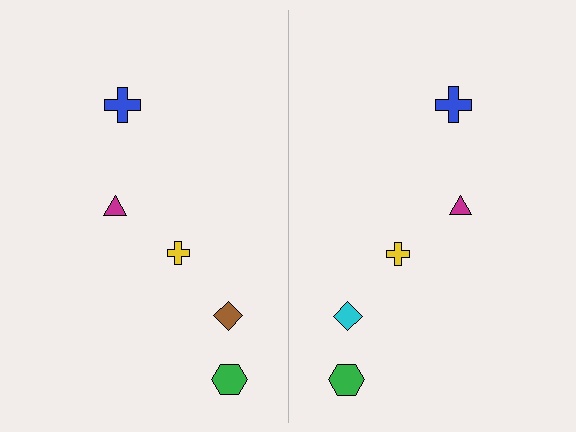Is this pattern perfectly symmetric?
No, the pattern is not perfectly symmetric. The cyan diamond on the right side breaks the symmetry — its mirror counterpart is brown.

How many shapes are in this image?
There are 10 shapes in this image.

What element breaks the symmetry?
The cyan diamond on the right side breaks the symmetry — its mirror counterpart is brown.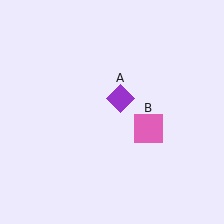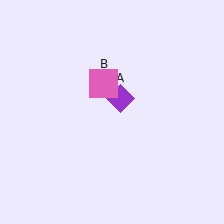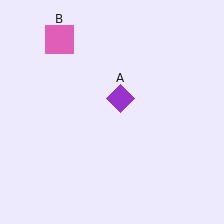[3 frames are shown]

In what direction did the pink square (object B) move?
The pink square (object B) moved up and to the left.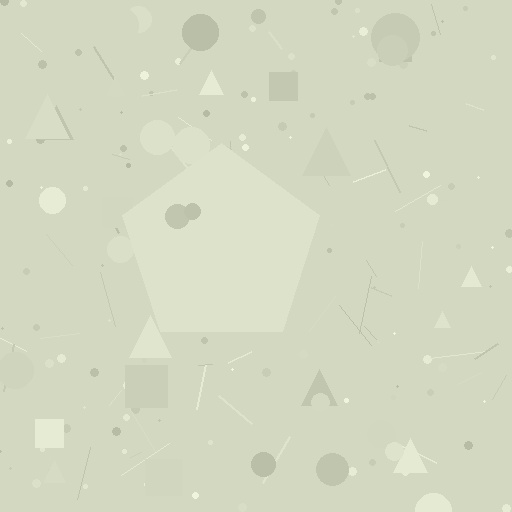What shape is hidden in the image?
A pentagon is hidden in the image.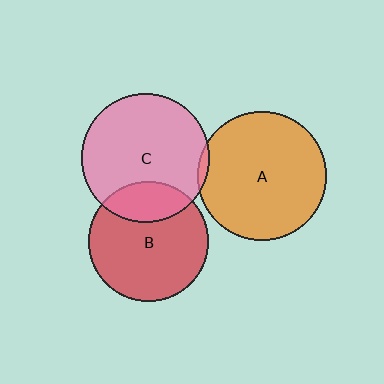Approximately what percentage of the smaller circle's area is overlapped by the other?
Approximately 5%.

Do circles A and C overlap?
Yes.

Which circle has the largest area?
Circle A (orange).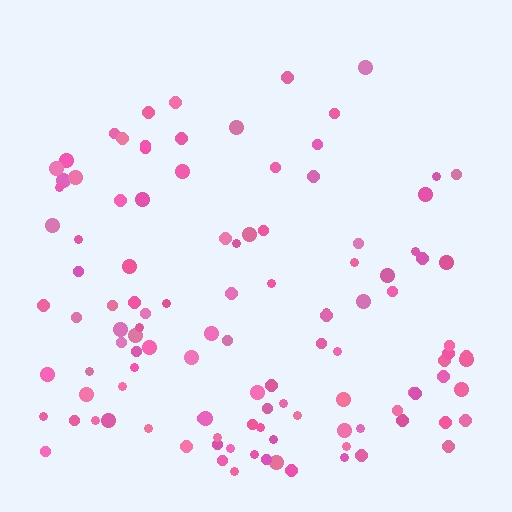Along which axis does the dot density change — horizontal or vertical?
Vertical.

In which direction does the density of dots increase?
From top to bottom, with the bottom side densest.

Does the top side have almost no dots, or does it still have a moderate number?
Still a moderate number, just noticeably fewer than the bottom.